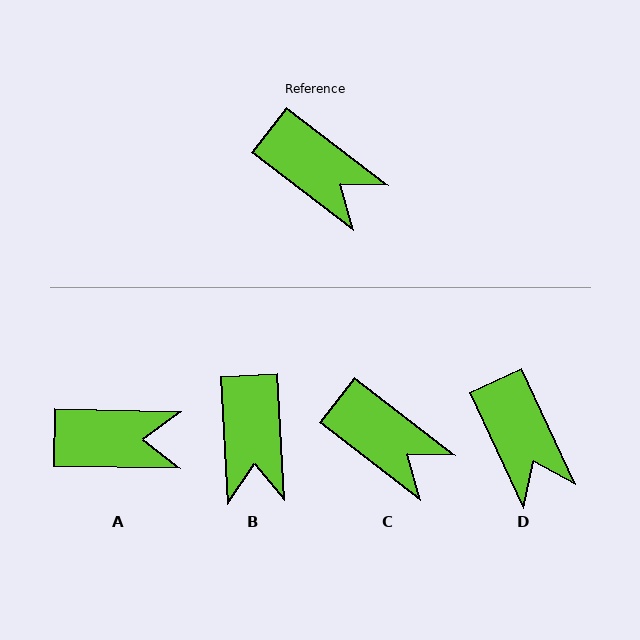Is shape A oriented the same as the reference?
No, it is off by about 37 degrees.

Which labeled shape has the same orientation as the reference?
C.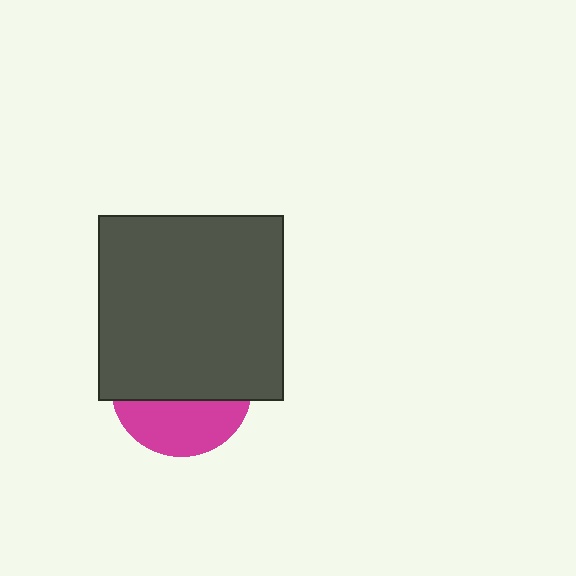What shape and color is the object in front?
The object in front is a dark gray square.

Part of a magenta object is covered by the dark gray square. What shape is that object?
It is a circle.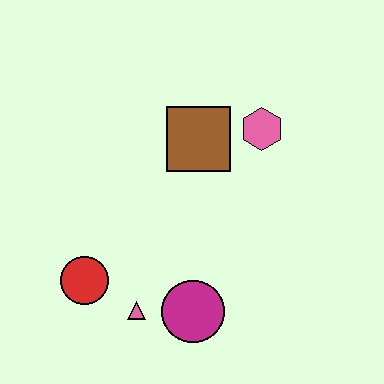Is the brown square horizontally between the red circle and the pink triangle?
No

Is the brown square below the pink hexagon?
Yes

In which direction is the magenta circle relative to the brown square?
The magenta circle is below the brown square.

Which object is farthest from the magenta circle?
The pink hexagon is farthest from the magenta circle.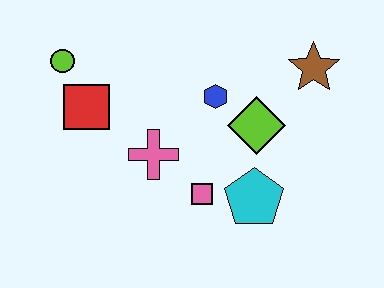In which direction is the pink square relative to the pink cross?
The pink square is to the right of the pink cross.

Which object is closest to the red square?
The lime circle is closest to the red square.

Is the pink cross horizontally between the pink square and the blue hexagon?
No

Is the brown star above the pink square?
Yes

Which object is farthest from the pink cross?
The brown star is farthest from the pink cross.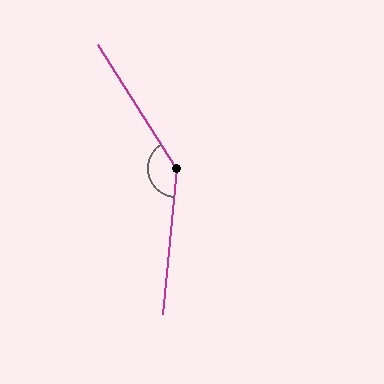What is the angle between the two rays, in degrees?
Approximately 142 degrees.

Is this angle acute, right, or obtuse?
It is obtuse.